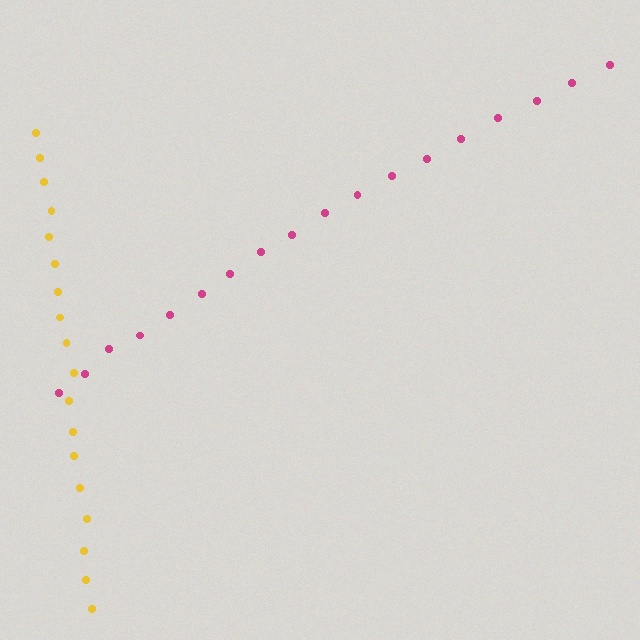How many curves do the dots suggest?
There are 2 distinct paths.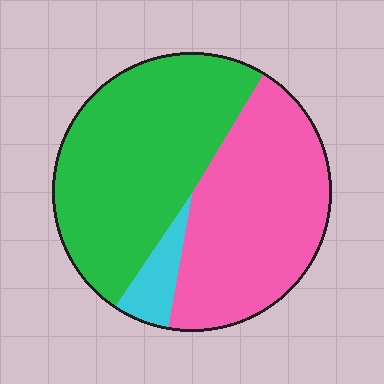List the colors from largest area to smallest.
From largest to smallest: green, pink, cyan.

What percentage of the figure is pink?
Pink takes up about two fifths (2/5) of the figure.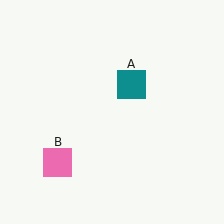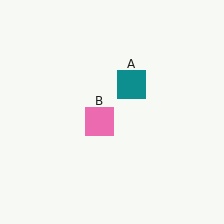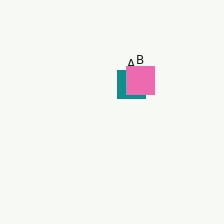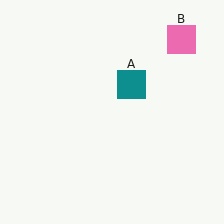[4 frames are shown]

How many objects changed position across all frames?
1 object changed position: pink square (object B).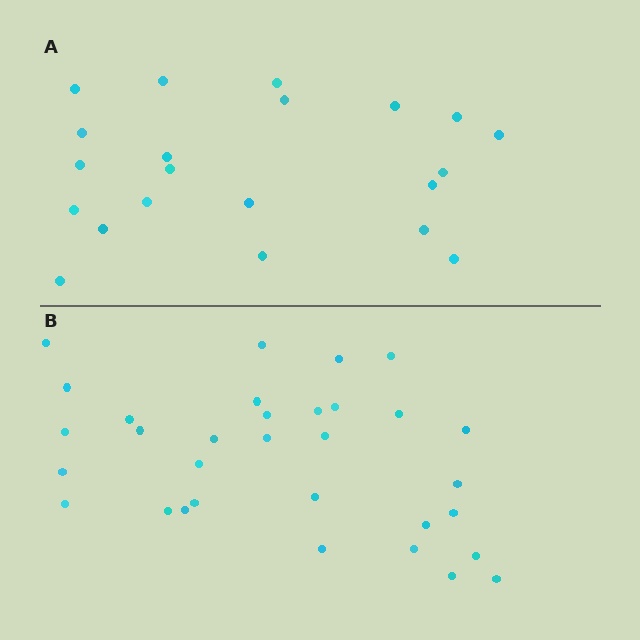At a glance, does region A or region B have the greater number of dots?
Region B (the bottom region) has more dots.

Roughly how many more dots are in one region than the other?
Region B has roughly 12 or so more dots than region A.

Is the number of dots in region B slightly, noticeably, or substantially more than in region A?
Region B has substantially more. The ratio is roughly 1.5 to 1.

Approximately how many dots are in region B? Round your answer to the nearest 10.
About 30 dots. (The exact count is 32, which rounds to 30.)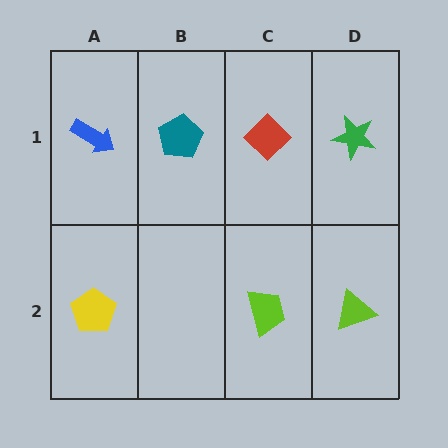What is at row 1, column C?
A red diamond.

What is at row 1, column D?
A green star.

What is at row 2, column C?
A lime trapezoid.